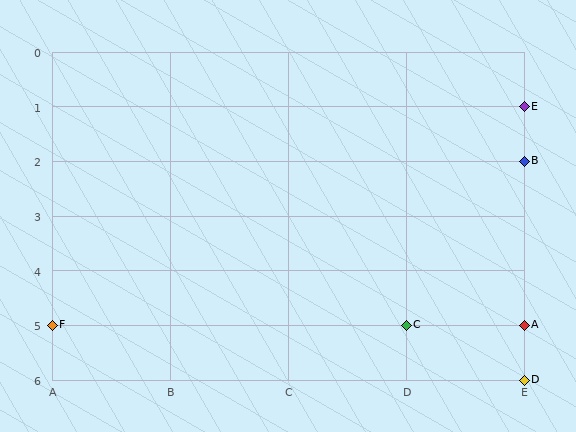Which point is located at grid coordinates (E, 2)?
Point B is at (E, 2).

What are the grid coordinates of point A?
Point A is at grid coordinates (E, 5).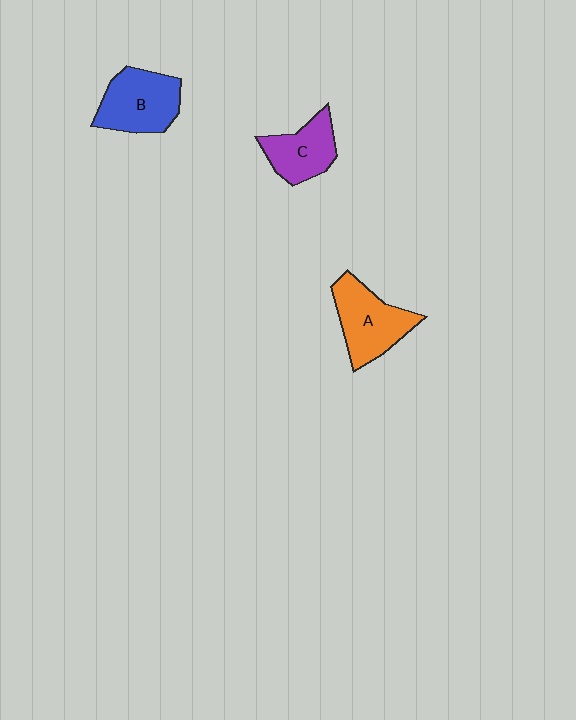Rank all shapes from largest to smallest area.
From largest to smallest: A (orange), B (blue), C (purple).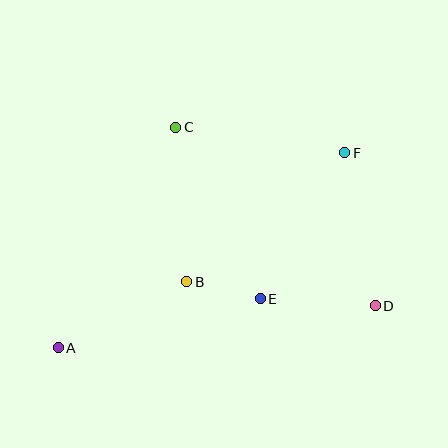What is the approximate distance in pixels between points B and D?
The distance between B and D is approximately 190 pixels.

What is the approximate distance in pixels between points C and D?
The distance between C and D is approximately 268 pixels.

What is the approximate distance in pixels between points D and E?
The distance between D and E is approximately 115 pixels.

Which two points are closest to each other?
Points B and E are closest to each other.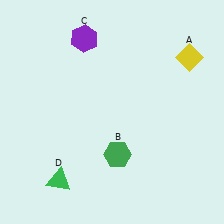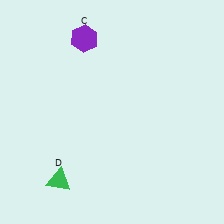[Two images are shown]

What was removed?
The yellow diamond (A), the green hexagon (B) were removed in Image 2.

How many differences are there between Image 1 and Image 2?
There are 2 differences between the two images.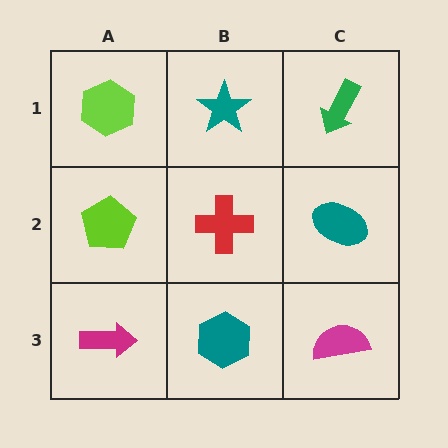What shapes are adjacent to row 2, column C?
A green arrow (row 1, column C), a magenta semicircle (row 3, column C), a red cross (row 2, column B).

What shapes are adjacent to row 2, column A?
A lime hexagon (row 1, column A), a magenta arrow (row 3, column A), a red cross (row 2, column B).